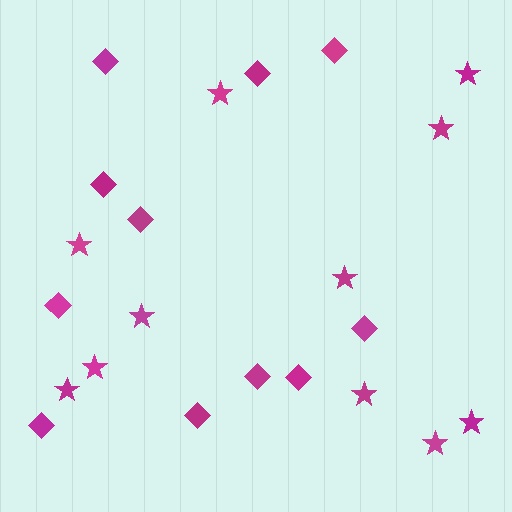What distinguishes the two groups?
There are 2 groups: one group of stars (11) and one group of diamonds (11).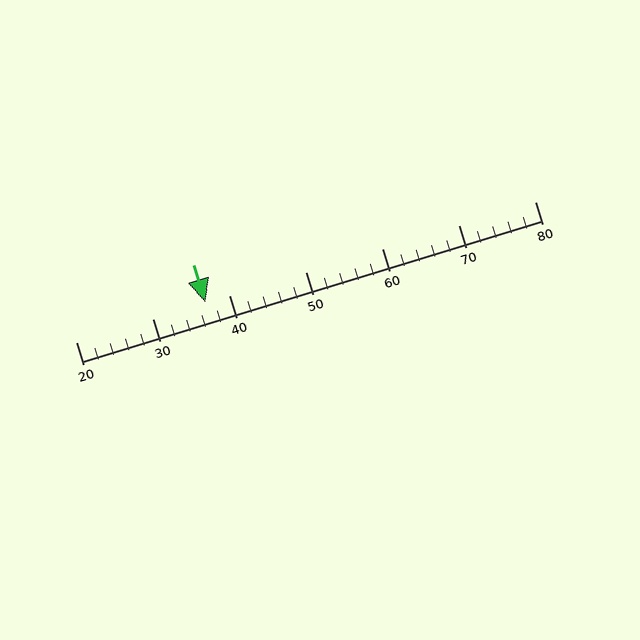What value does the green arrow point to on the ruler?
The green arrow points to approximately 37.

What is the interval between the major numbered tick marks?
The major tick marks are spaced 10 units apart.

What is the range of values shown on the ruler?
The ruler shows values from 20 to 80.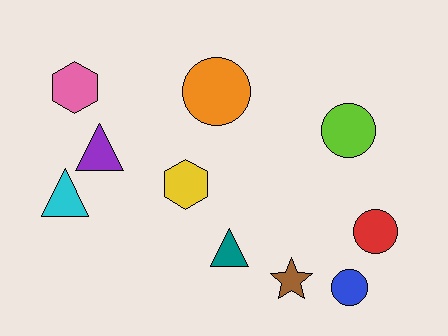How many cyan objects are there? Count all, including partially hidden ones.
There is 1 cyan object.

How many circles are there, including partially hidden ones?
There are 4 circles.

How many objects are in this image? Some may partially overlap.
There are 10 objects.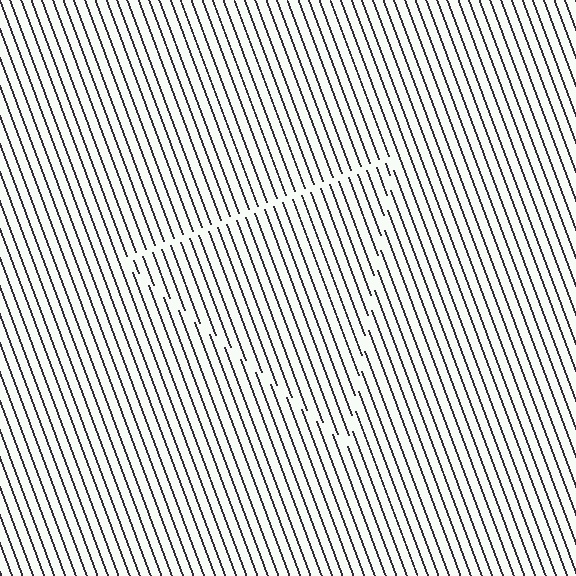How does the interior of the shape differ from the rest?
The interior of the shape contains the same grating, shifted by half a period — the contour is defined by the phase discontinuity where line-ends from the inner and outer gratings abut.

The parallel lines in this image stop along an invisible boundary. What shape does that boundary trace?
An illusory triangle. The interior of the shape contains the same grating, shifted by half a period — the contour is defined by the phase discontinuity where line-ends from the inner and outer gratings abut.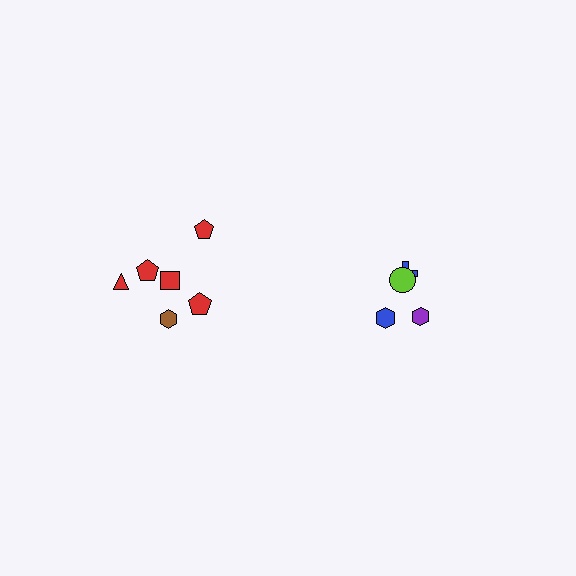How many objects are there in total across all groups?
There are 10 objects.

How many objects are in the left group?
There are 6 objects.